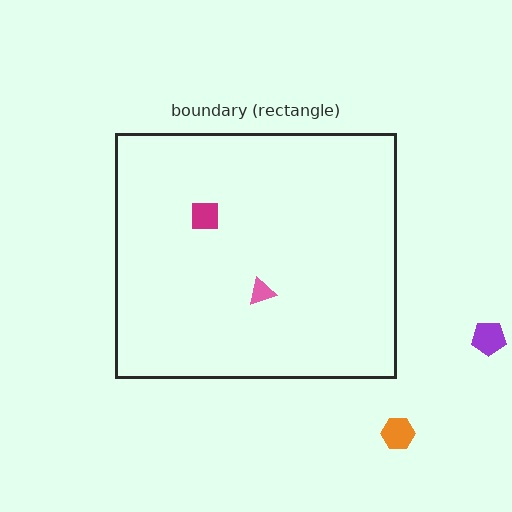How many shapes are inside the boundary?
2 inside, 2 outside.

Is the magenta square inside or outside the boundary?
Inside.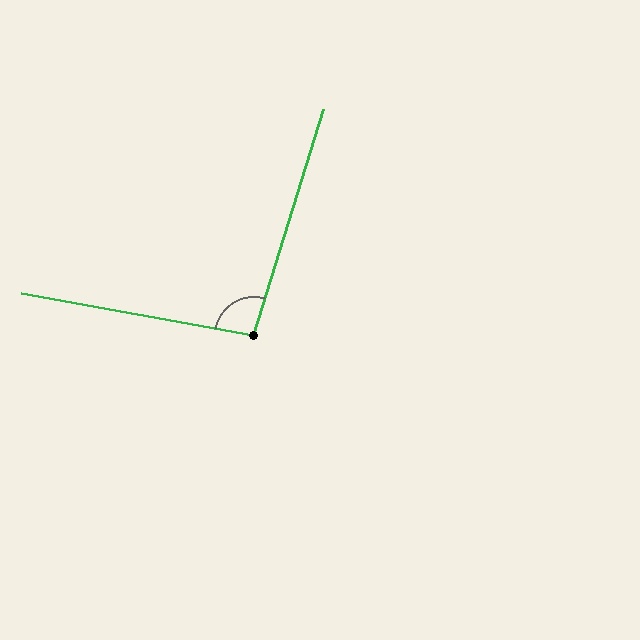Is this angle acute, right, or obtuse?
It is obtuse.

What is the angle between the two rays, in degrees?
Approximately 97 degrees.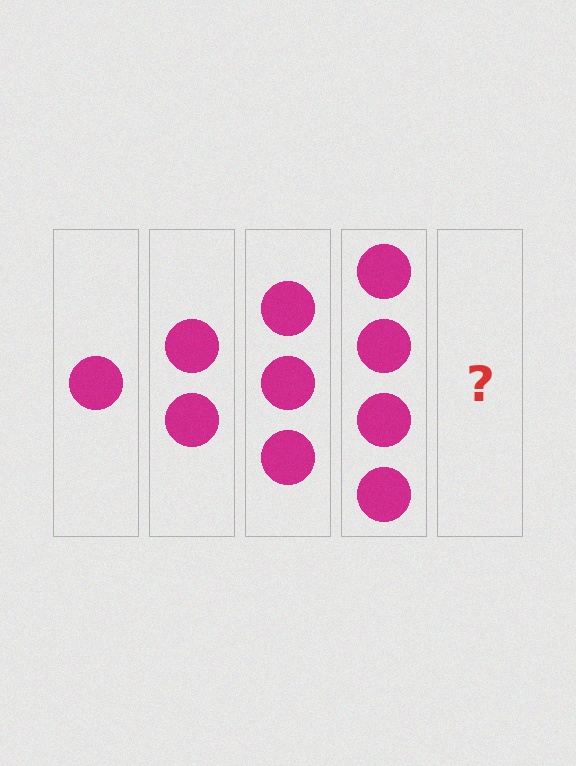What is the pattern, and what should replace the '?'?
The pattern is that each step adds one more circle. The '?' should be 5 circles.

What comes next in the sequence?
The next element should be 5 circles.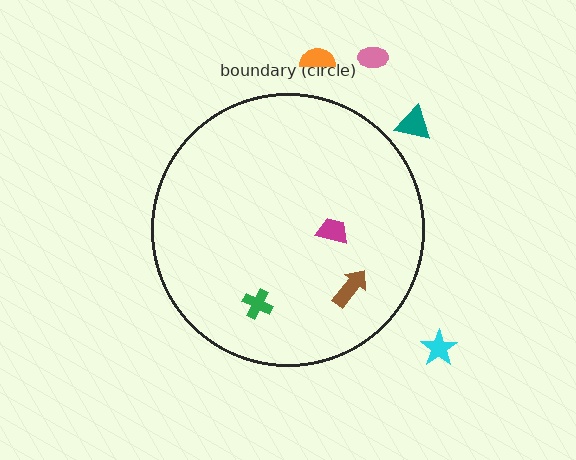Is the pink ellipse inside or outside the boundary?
Outside.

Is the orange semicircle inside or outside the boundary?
Outside.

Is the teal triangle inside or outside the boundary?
Outside.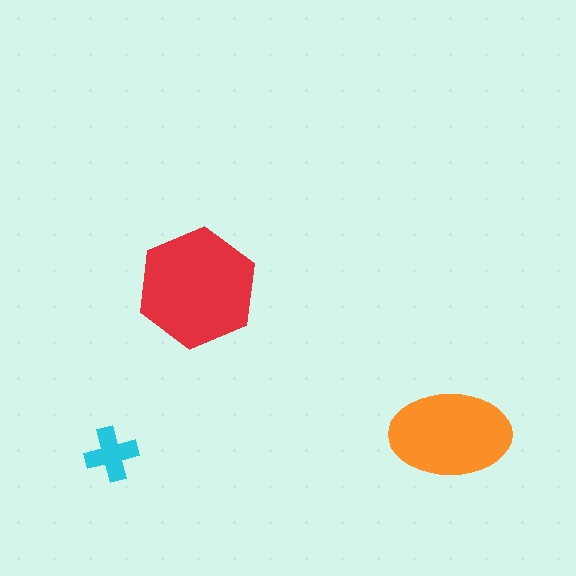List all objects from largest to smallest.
The red hexagon, the orange ellipse, the cyan cross.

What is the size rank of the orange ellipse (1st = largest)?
2nd.